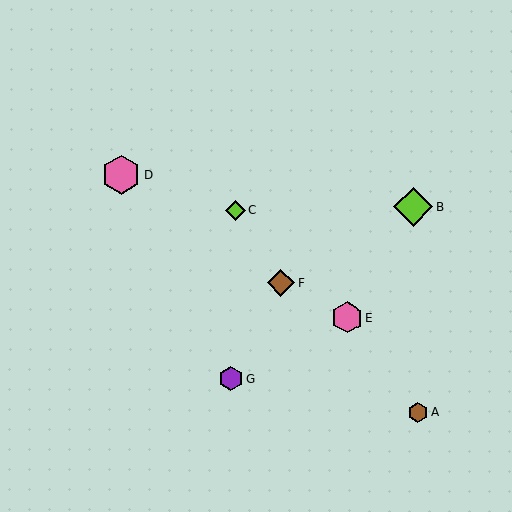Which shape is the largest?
The lime diamond (labeled B) is the largest.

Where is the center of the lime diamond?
The center of the lime diamond is at (414, 206).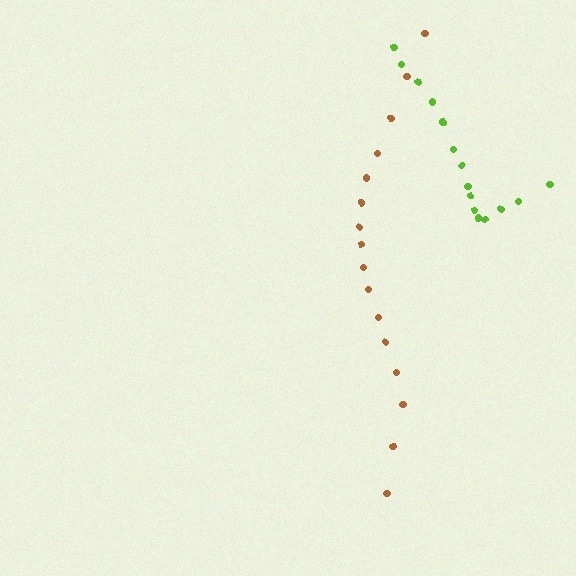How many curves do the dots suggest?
There are 2 distinct paths.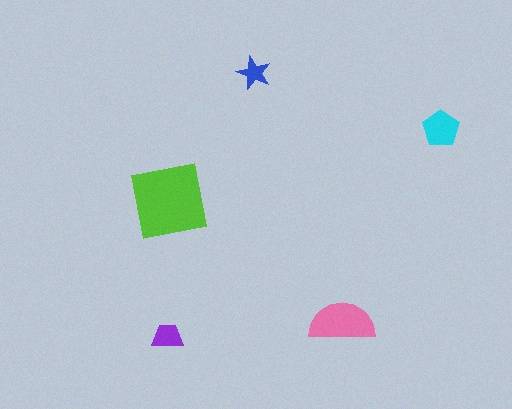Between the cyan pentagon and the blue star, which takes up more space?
The cyan pentagon.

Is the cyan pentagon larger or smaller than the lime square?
Smaller.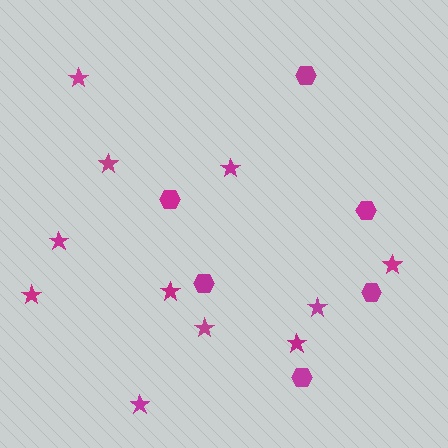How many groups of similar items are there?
There are 2 groups: one group of hexagons (6) and one group of stars (11).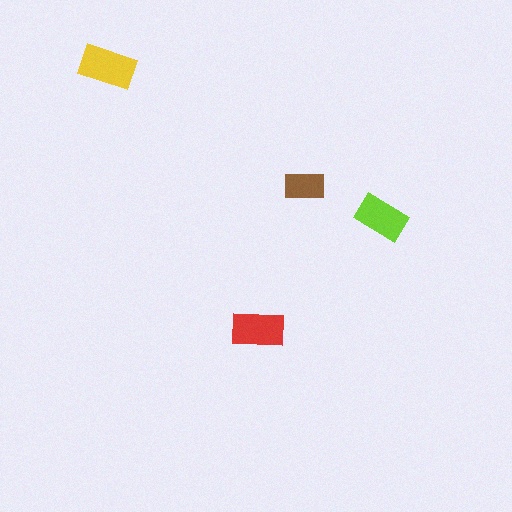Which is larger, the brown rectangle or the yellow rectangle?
The yellow one.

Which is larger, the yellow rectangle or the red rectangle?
The yellow one.